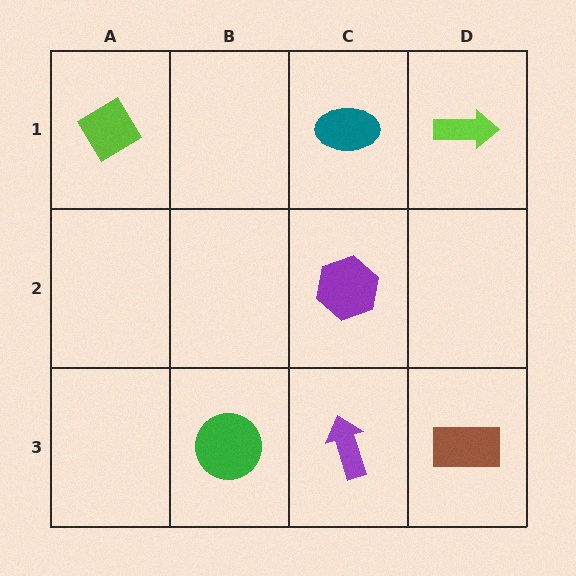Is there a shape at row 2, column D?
No, that cell is empty.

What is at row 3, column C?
A purple arrow.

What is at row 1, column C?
A teal ellipse.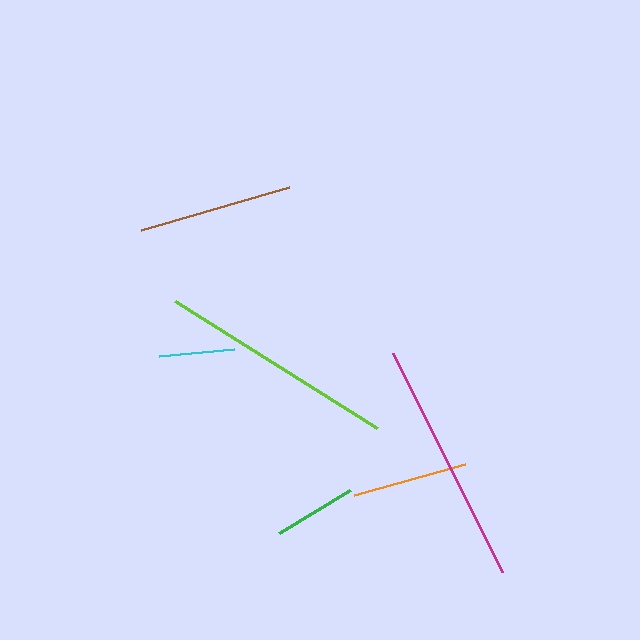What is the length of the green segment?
The green segment is approximately 83 pixels long.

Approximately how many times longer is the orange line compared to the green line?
The orange line is approximately 1.4 times the length of the green line.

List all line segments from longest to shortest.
From longest to shortest: magenta, lime, brown, orange, green, cyan.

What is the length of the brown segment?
The brown segment is approximately 154 pixels long.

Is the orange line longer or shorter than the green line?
The orange line is longer than the green line.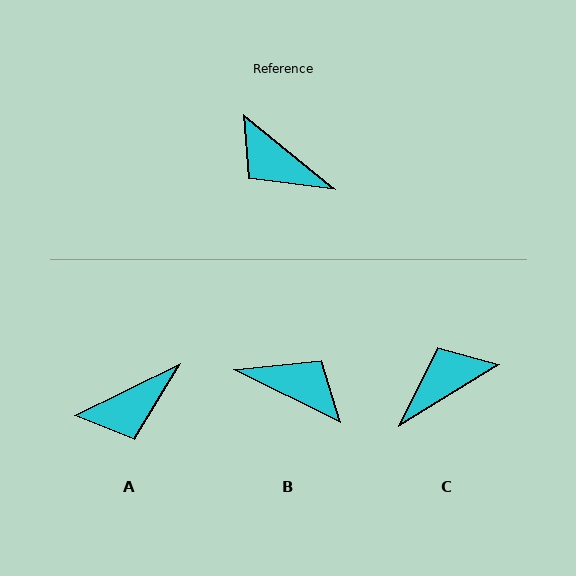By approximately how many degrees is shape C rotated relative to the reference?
Approximately 109 degrees clockwise.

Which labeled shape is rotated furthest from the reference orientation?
B, about 167 degrees away.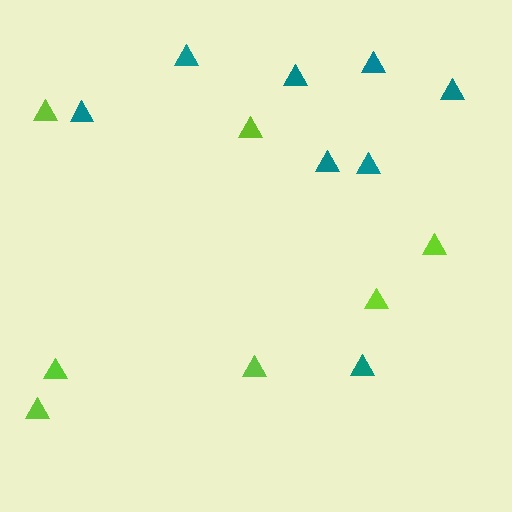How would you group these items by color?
There are 2 groups: one group of teal triangles (8) and one group of lime triangles (7).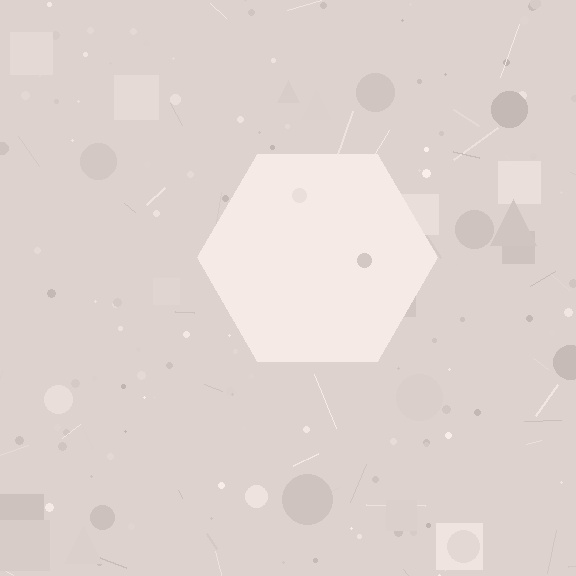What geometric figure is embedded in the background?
A hexagon is embedded in the background.